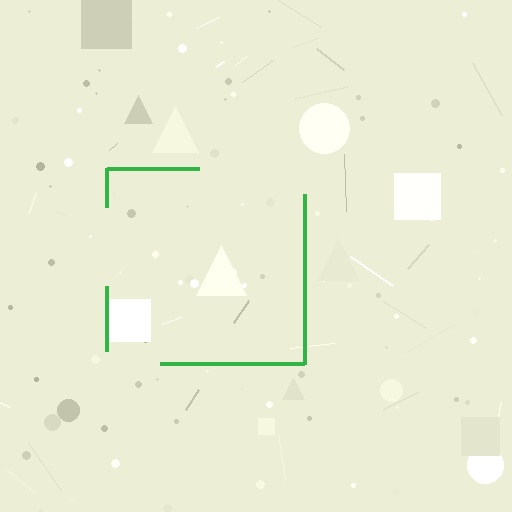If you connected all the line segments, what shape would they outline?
They would outline a square.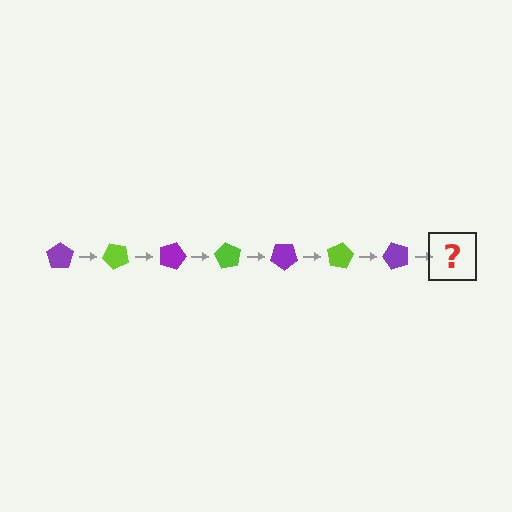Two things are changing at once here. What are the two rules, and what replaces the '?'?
The two rules are that it rotates 45 degrees each step and the color cycles through purple and lime. The '?' should be a lime pentagon, rotated 315 degrees from the start.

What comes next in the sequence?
The next element should be a lime pentagon, rotated 315 degrees from the start.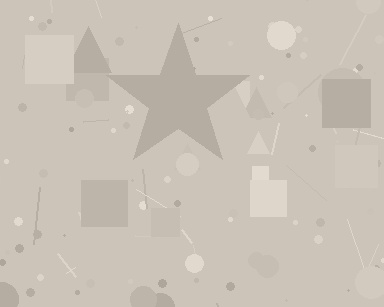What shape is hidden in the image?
A star is hidden in the image.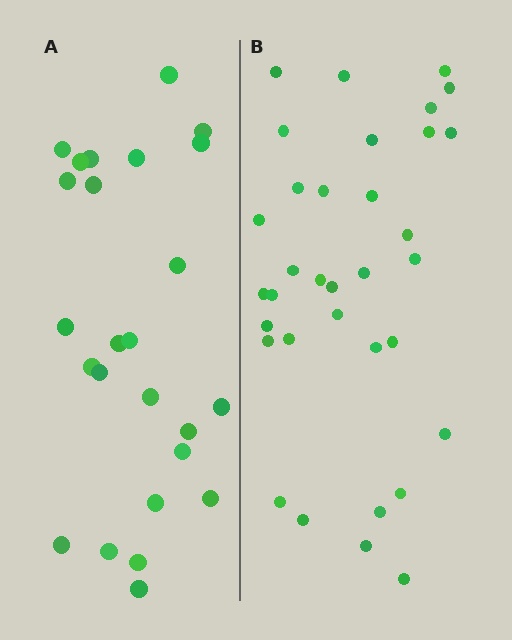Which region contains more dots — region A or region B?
Region B (the right region) has more dots.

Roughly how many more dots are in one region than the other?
Region B has roughly 8 or so more dots than region A.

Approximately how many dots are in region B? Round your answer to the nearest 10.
About 30 dots. (The exact count is 34, which rounds to 30.)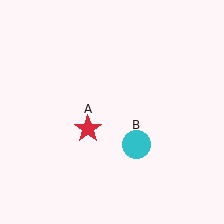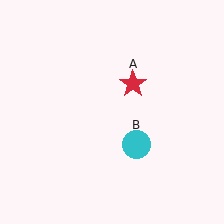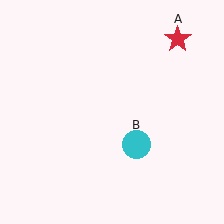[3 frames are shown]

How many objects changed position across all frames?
1 object changed position: red star (object A).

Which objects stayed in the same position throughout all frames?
Cyan circle (object B) remained stationary.